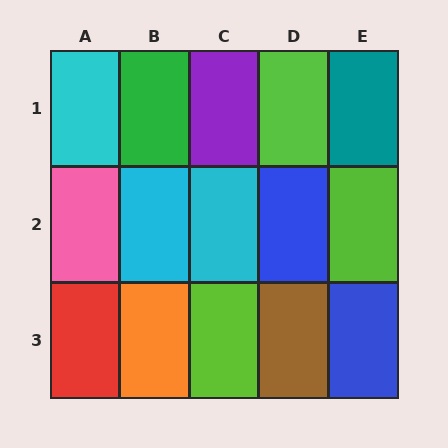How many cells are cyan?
3 cells are cyan.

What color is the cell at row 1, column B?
Green.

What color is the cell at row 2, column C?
Cyan.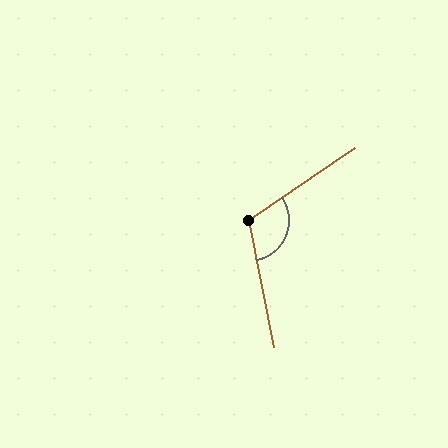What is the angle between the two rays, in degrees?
Approximately 113 degrees.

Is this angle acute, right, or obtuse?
It is obtuse.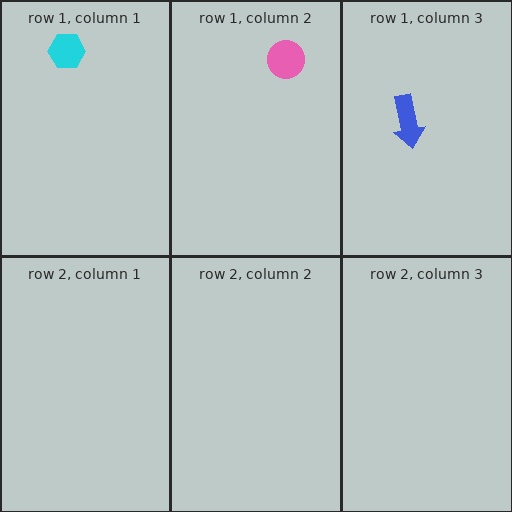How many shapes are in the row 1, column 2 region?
1.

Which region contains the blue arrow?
The row 1, column 3 region.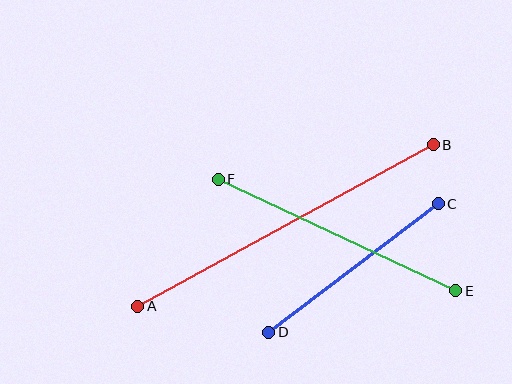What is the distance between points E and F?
The distance is approximately 263 pixels.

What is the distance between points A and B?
The distance is approximately 336 pixels.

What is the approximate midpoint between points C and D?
The midpoint is at approximately (354, 268) pixels.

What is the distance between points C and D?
The distance is approximately 213 pixels.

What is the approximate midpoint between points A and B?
The midpoint is at approximately (286, 225) pixels.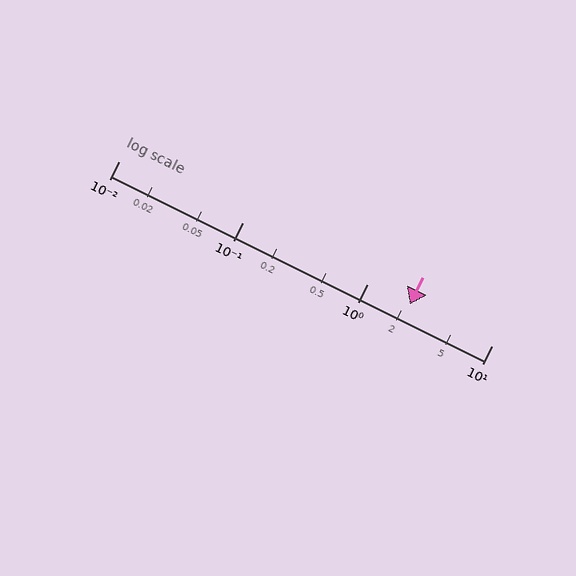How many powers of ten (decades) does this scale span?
The scale spans 3 decades, from 0.01 to 10.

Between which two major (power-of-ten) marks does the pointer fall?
The pointer is between 1 and 10.